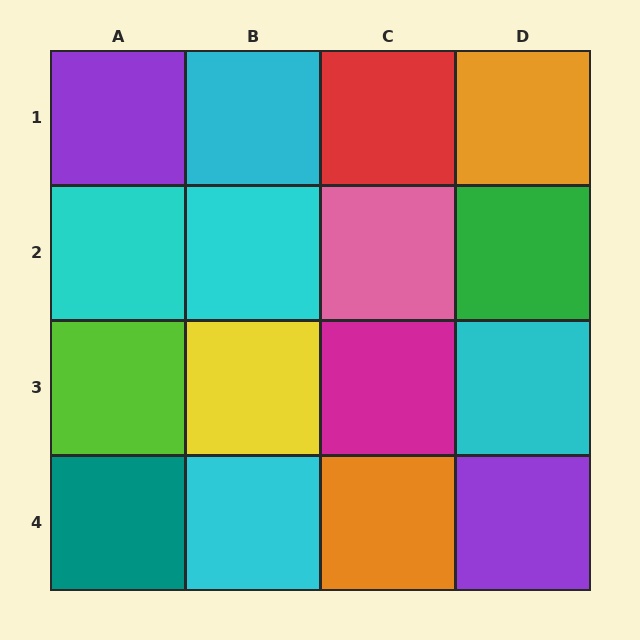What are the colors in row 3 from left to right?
Lime, yellow, magenta, cyan.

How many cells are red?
1 cell is red.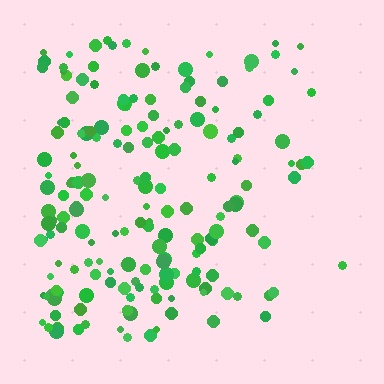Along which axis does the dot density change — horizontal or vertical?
Horizontal.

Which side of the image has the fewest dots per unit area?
The right.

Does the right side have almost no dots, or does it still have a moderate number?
Still a moderate number, just noticeably fewer than the left.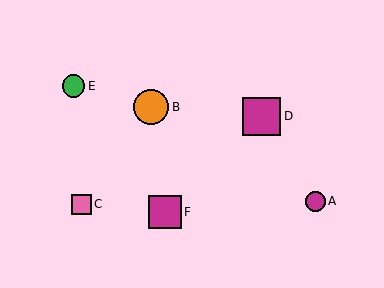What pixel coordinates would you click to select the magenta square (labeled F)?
Click at (165, 212) to select the magenta square F.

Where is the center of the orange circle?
The center of the orange circle is at (151, 107).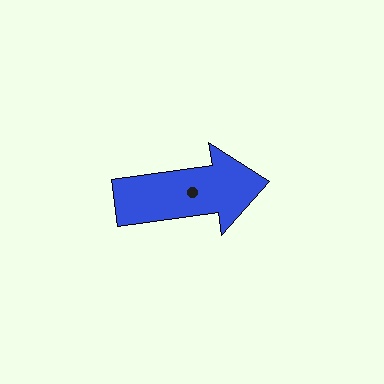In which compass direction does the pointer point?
East.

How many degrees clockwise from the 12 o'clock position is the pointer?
Approximately 82 degrees.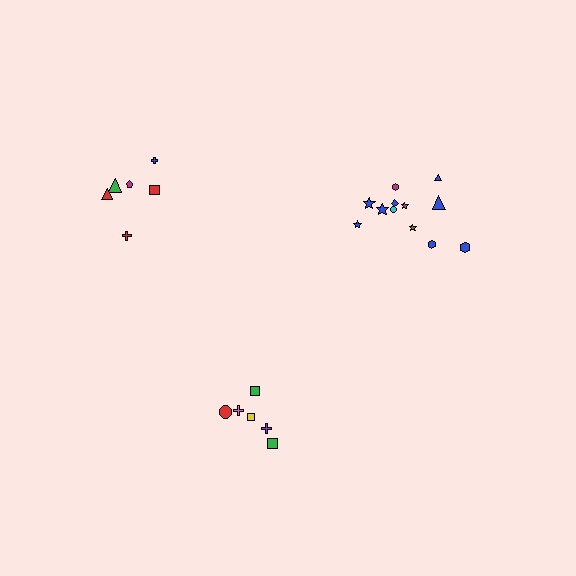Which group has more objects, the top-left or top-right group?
The top-right group.